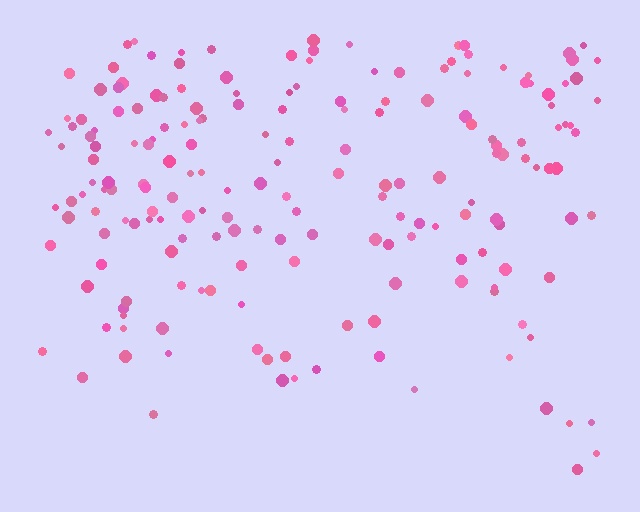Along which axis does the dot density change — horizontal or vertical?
Vertical.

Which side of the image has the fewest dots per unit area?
The bottom.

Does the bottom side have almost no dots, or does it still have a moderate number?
Still a moderate number, just noticeably fewer than the top.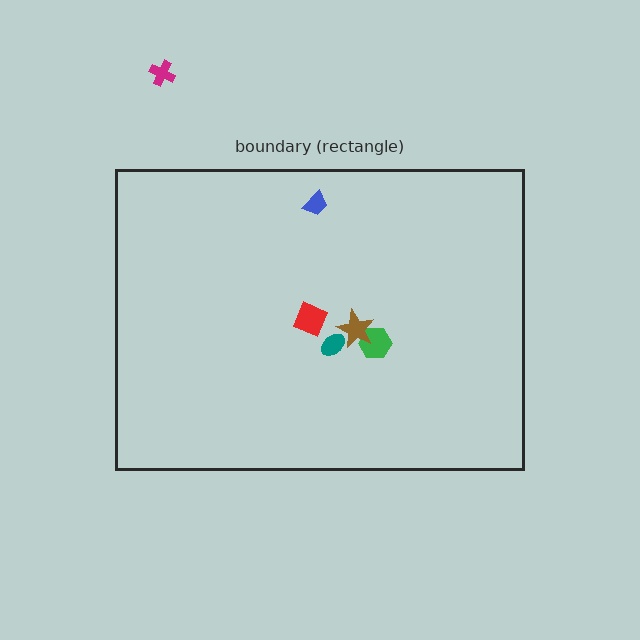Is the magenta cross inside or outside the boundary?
Outside.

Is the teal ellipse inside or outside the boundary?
Inside.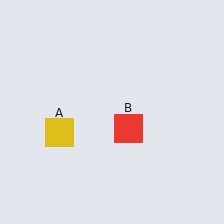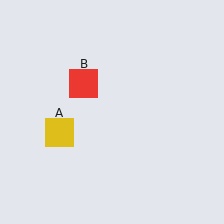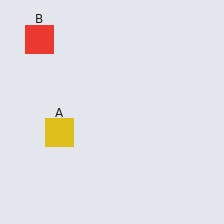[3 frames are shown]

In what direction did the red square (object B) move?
The red square (object B) moved up and to the left.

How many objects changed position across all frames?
1 object changed position: red square (object B).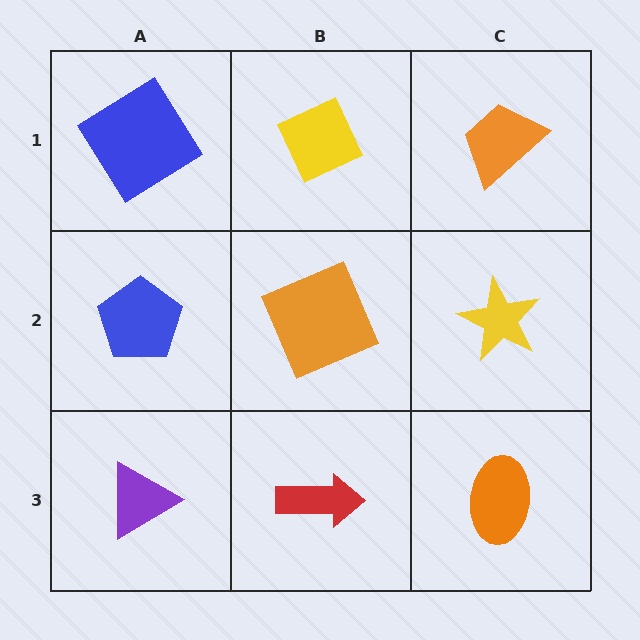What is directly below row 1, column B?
An orange square.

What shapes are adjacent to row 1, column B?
An orange square (row 2, column B), a blue diamond (row 1, column A), an orange trapezoid (row 1, column C).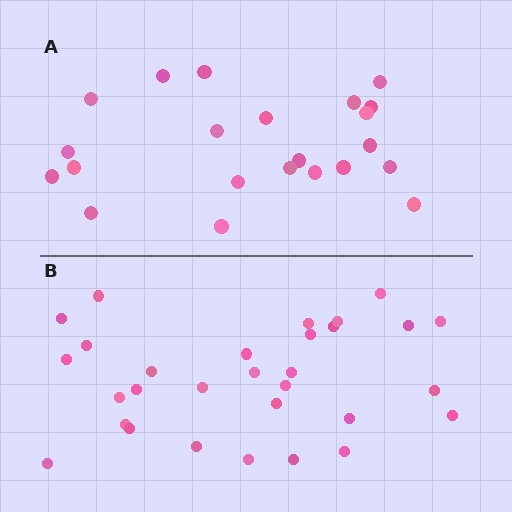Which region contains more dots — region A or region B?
Region B (the bottom region) has more dots.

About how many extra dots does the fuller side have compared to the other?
Region B has roughly 8 or so more dots than region A.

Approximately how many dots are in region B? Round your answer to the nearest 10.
About 30 dots.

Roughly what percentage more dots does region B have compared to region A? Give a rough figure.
About 35% more.